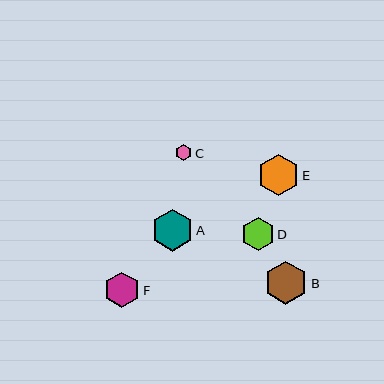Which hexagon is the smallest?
Hexagon C is the smallest with a size of approximately 16 pixels.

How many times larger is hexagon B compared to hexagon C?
Hexagon B is approximately 2.7 times the size of hexagon C.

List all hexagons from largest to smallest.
From largest to smallest: B, A, E, F, D, C.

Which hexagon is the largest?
Hexagon B is the largest with a size of approximately 43 pixels.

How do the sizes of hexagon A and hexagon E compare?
Hexagon A and hexagon E are approximately the same size.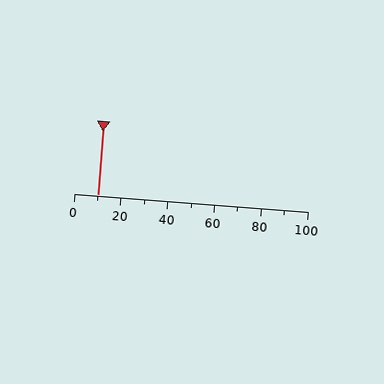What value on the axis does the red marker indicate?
The marker indicates approximately 10.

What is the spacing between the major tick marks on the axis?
The major ticks are spaced 20 apart.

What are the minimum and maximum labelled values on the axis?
The axis runs from 0 to 100.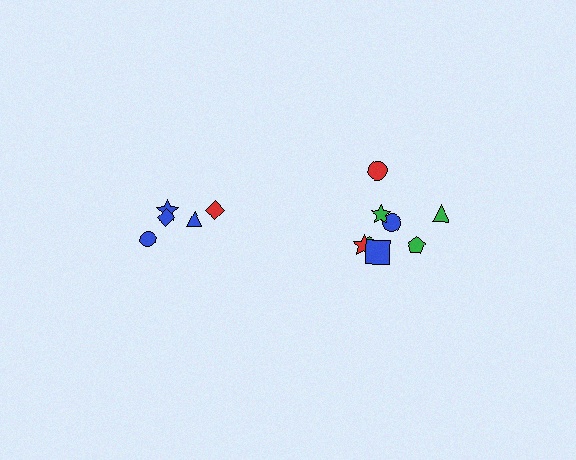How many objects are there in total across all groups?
There are 13 objects.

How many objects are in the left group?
There are 5 objects.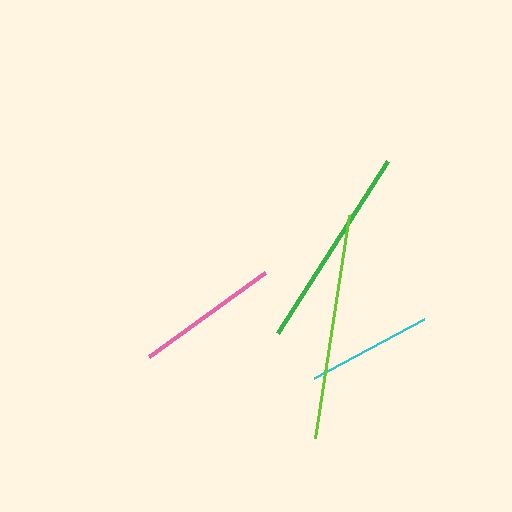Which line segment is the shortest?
The cyan line is the shortest at approximately 125 pixels.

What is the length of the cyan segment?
The cyan segment is approximately 125 pixels long.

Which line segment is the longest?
The lime line is the longest at approximately 226 pixels.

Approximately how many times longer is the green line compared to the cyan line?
The green line is approximately 1.6 times the length of the cyan line.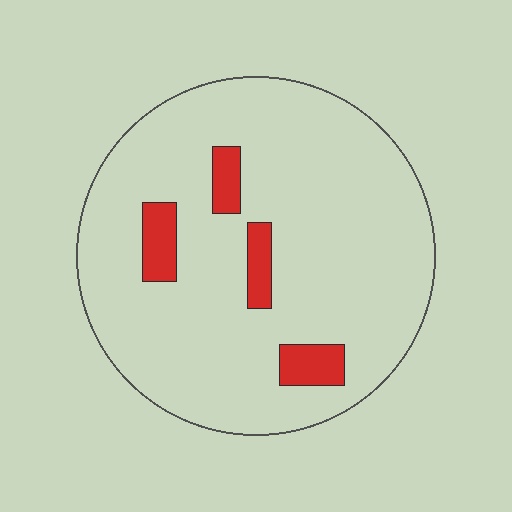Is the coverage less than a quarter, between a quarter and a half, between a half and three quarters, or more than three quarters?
Less than a quarter.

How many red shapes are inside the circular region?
4.